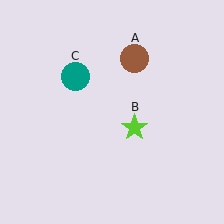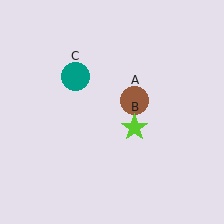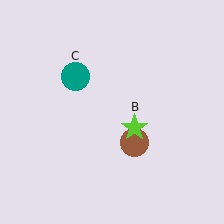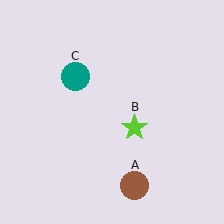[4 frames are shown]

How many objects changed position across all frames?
1 object changed position: brown circle (object A).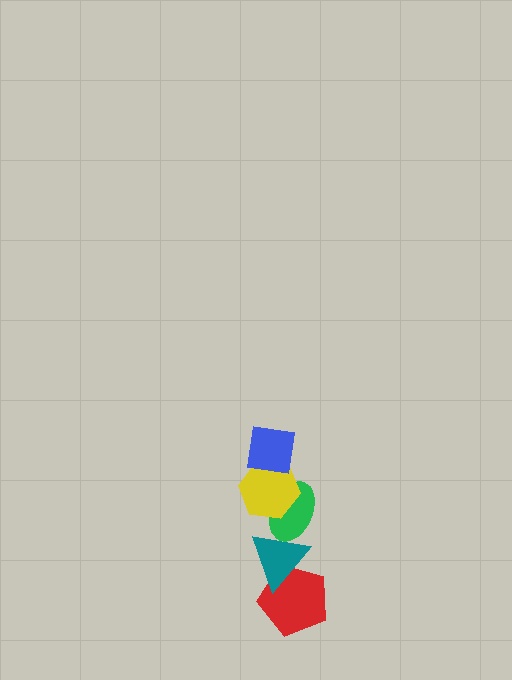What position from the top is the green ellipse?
The green ellipse is 3rd from the top.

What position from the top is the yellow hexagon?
The yellow hexagon is 2nd from the top.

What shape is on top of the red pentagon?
The teal triangle is on top of the red pentagon.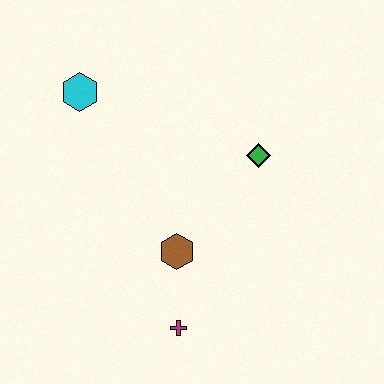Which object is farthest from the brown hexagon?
The cyan hexagon is farthest from the brown hexagon.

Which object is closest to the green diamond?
The brown hexagon is closest to the green diamond.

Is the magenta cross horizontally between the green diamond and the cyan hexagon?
Yes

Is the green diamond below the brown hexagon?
No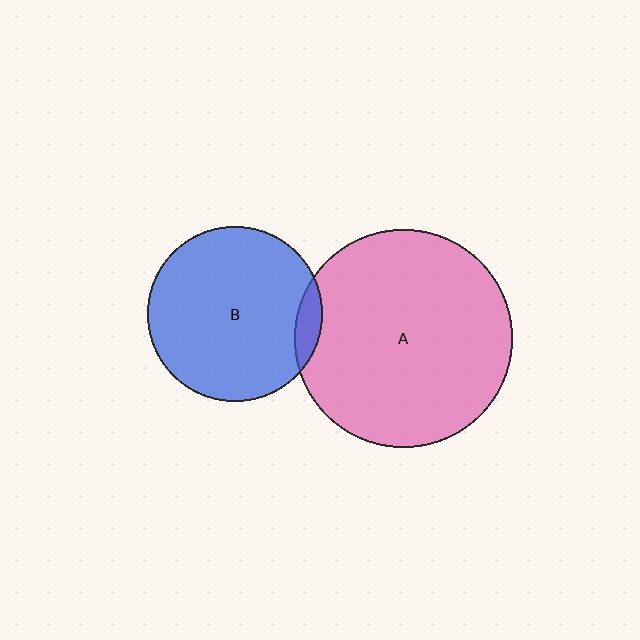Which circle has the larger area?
Circle A (pink).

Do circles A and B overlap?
Yes.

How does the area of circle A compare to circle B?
Approximately 1.6 times.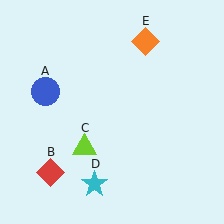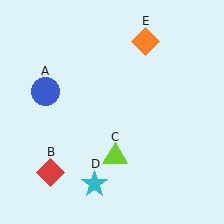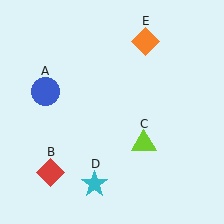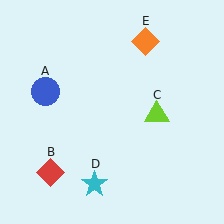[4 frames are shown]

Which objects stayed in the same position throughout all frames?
Blue circle (object A) and red diamond (object B) and cyan star (object D) and orange diamond (object E) remained stationary.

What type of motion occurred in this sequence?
The lime triangle (object C) rotated counterclockwise around the center of the scene.